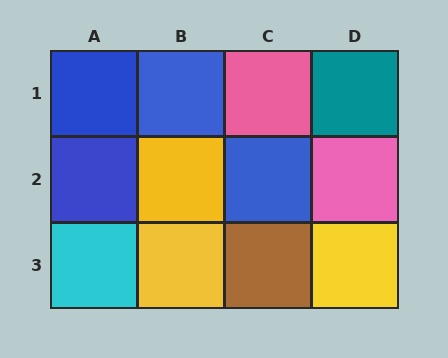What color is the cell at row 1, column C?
Pink.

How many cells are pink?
2 cells are pink.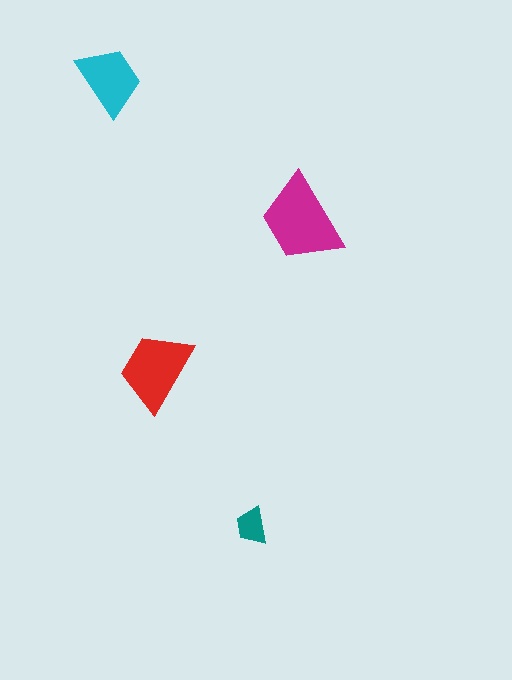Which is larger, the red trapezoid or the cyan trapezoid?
The red one.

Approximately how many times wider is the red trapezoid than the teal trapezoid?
About 2 times wider.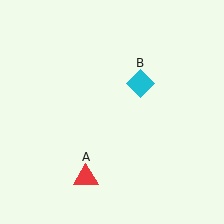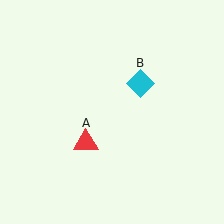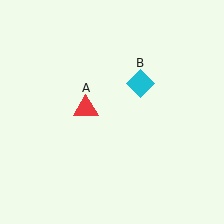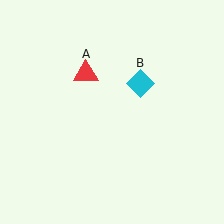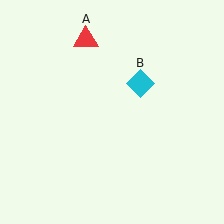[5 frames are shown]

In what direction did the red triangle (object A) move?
The red triangle (object A) moved up.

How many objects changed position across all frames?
1 object changed position: red triangle (object A).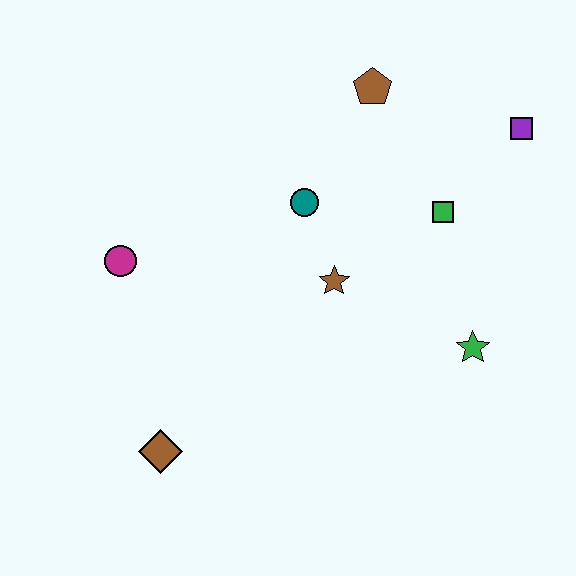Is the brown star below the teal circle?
Yes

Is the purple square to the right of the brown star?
Yes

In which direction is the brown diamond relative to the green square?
The brown diamond is to the left of the green square.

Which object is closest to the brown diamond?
The magenta circle is closest to the brown diamond.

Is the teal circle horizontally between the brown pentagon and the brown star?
No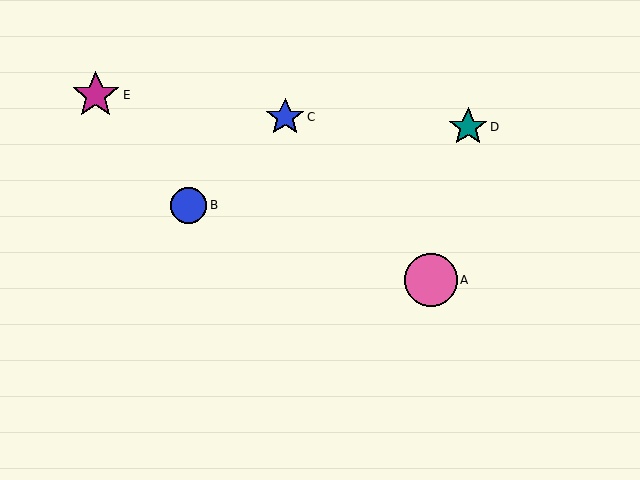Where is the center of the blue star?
The center of the blue star is at (285, 117).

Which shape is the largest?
The pink circle (labeled A) is the largest.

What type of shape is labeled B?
Shape B is a blue circle.